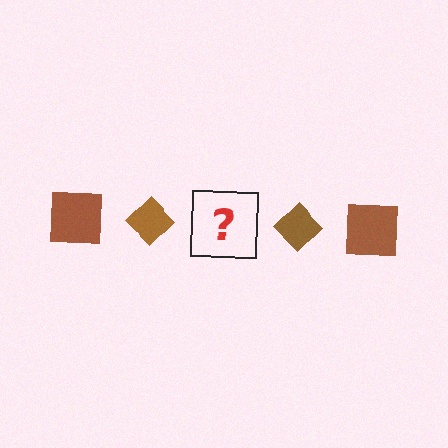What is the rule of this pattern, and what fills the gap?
The rule is that the pattern cycles through square, diamond shapes in brown. The gap should be filled with a brown square.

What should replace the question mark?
The question mark should be replaced with a brown square.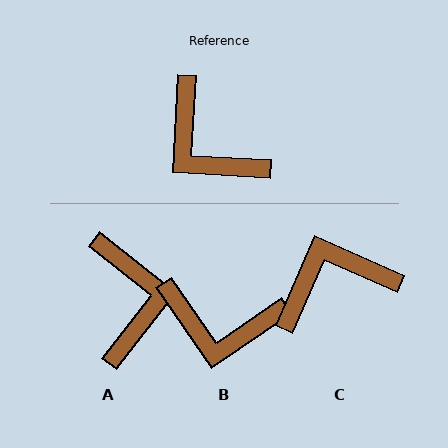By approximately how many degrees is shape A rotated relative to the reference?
Approximately 145 degrees counter-clockwise.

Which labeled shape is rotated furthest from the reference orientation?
A, about 145 degrees away.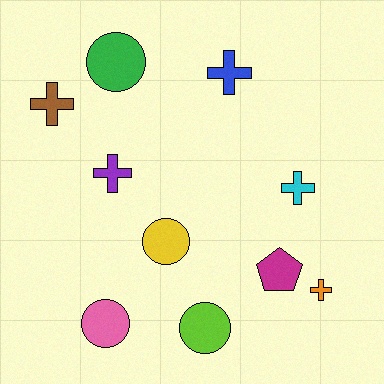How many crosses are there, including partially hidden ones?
There are 5 crosses.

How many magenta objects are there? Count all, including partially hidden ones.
There is 1 magenta object.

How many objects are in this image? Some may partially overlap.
There are 10 objects.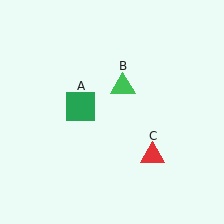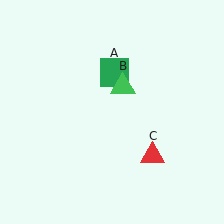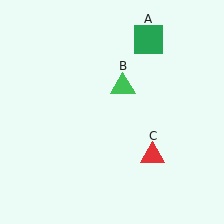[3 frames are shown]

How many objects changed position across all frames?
1 object changed position: green square (object A).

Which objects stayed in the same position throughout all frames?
Green triangle (object B) and red triangle (object C) remained stationary.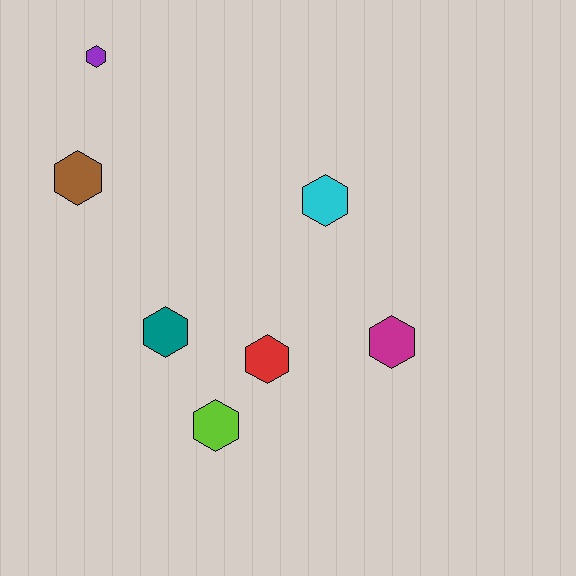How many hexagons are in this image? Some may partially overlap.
There are 7 hexagons.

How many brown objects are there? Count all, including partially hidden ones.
There is 1 brown object.